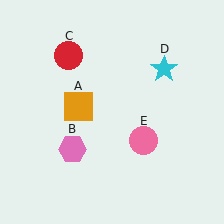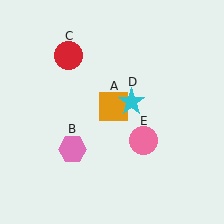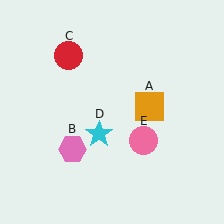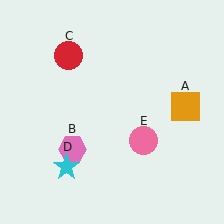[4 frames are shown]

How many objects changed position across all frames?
2 objects changed position: orange square (object A), cyan star (object D).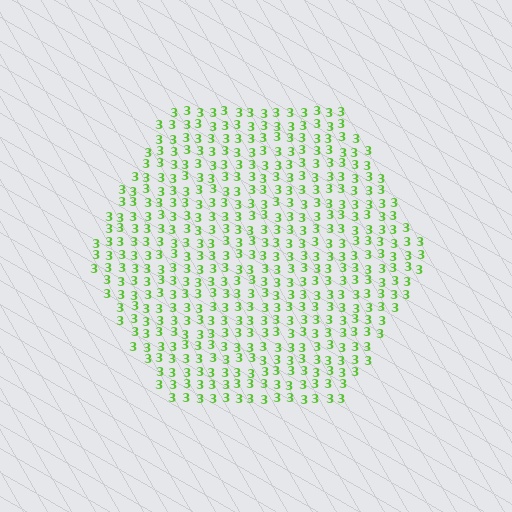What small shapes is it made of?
It is made of small digit 3's.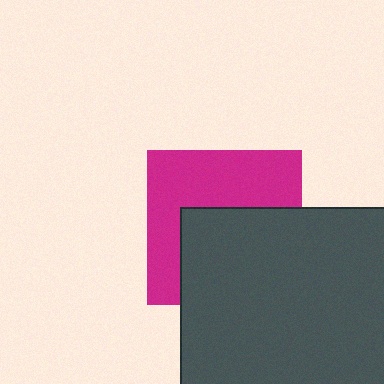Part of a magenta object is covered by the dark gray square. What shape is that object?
It is a square.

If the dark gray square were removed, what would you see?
You would see the complete magenta square.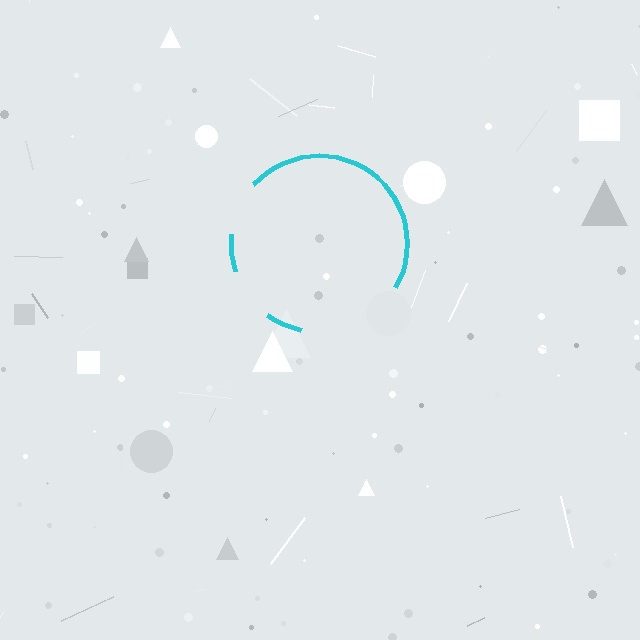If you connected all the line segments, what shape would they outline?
They would outline a circle.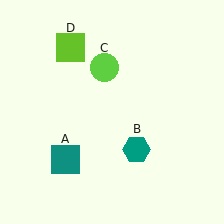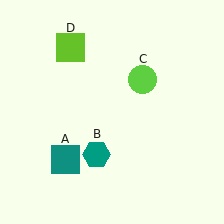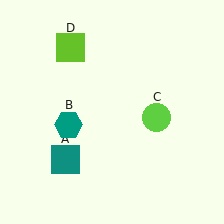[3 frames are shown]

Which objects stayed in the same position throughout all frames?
Teal square (object A) and lime square (object D) remained stationary.